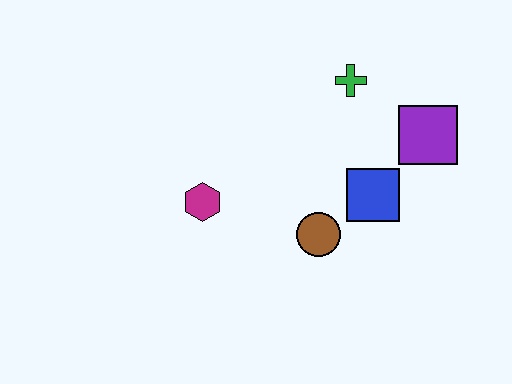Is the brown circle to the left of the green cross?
Yes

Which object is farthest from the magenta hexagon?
The purple square is farthest from the magenta hexagon.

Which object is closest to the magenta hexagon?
The brown circle is closest to the magenta hexagon.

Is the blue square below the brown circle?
No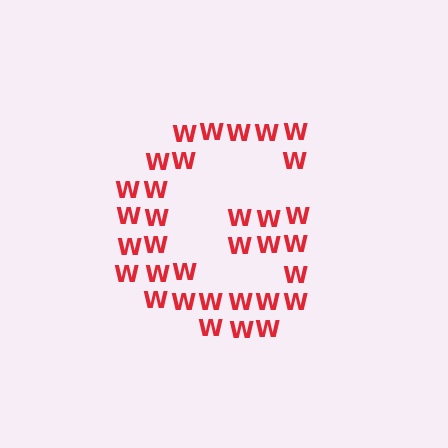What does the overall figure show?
The overall figure shows the letter G.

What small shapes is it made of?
It is made of small letter W's.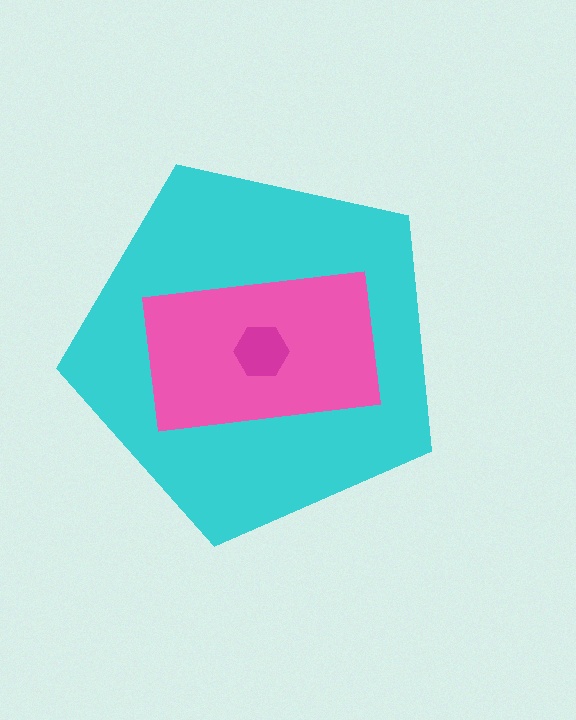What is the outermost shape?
The cyan pentagon.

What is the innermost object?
The magenta hexagon.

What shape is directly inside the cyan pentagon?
The pink rectangle.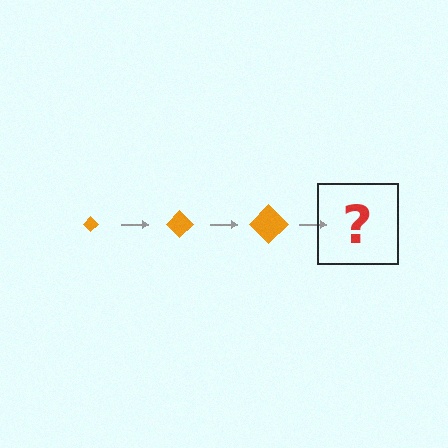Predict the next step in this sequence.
The next step is an orange diamond, larger than the previous one.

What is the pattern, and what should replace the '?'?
The pattern is that the diamond gets progressively larger each step. The '?' should be an orange diamond, larger than the previous one.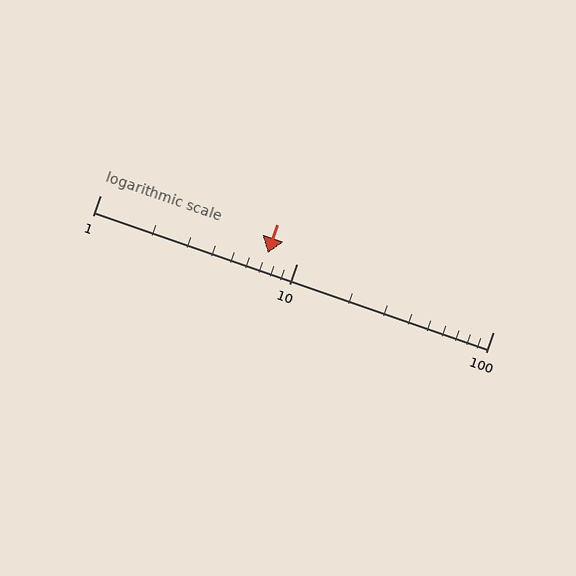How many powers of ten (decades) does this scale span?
The scale spans 2 decades, from 1 to 100.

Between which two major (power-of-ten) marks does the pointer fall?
The pointer is between 1 and 10.